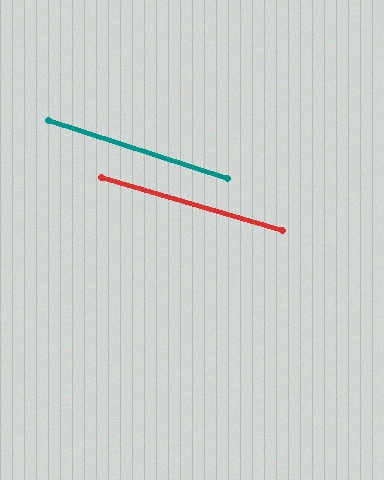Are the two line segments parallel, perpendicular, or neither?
Parallel — their directions differ by only 1.7°.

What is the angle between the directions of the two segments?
Approximately 2 degrees.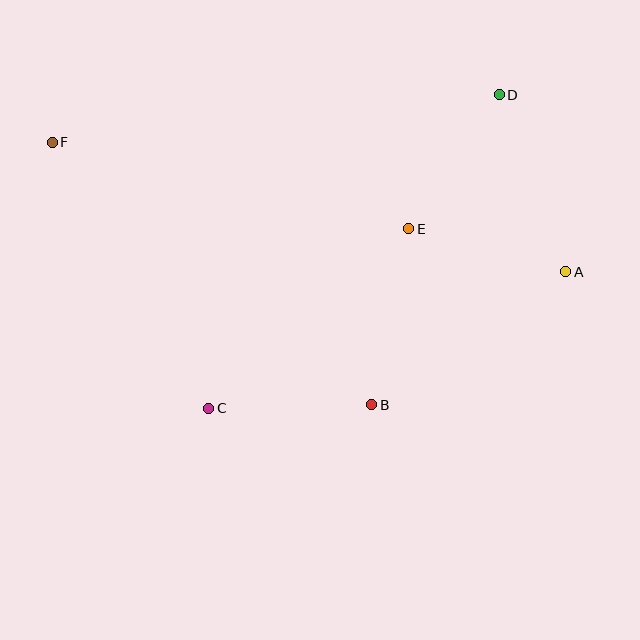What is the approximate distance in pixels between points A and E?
The distance between A and E is approximately 163 pixels.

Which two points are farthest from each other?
Points A and F are farthest from each other.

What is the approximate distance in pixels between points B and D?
The distance between B and D is approximately 335 pixels.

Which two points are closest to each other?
Points D and E are closest to each other.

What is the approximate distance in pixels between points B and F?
The distance between B and F is approximately 413 pixels.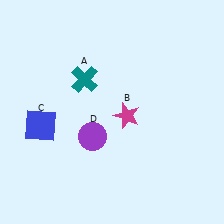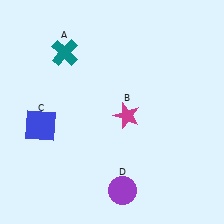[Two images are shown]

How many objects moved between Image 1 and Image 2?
2 objects moved between the two images.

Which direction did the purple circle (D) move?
The purple circle (D) moved down.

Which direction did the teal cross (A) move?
The teal cross (A) moved up.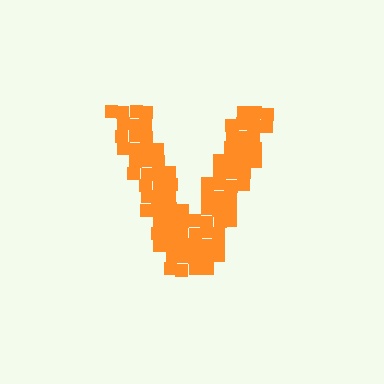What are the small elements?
The small elements are squares.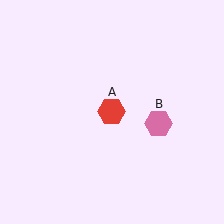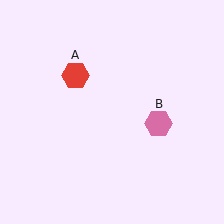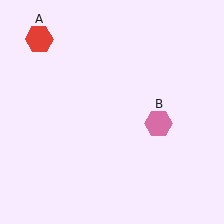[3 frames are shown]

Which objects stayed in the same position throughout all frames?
Pink hexagon (object B) remained stationary.